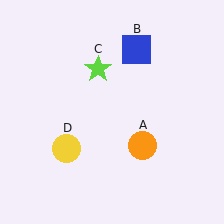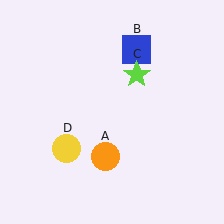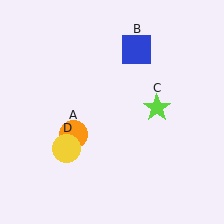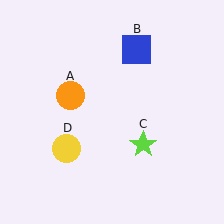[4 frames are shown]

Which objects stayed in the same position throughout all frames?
Blue square (object B) and yellow circle (object D) remained stationary.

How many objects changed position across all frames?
2 objects changed position: orange circle (object A), lime star (object C).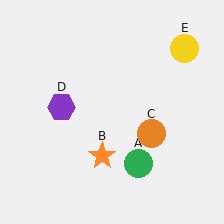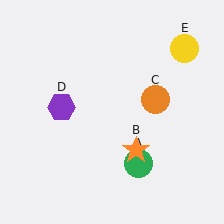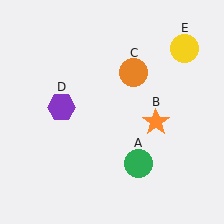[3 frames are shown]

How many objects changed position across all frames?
2 objects changed position: orange star (object B), orange circle (object C).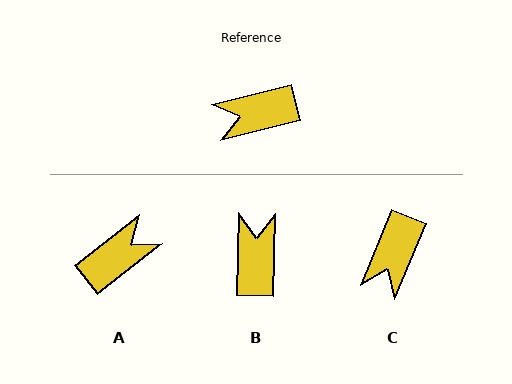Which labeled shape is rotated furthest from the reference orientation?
A, about 157 degrees away.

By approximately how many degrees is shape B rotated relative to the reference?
Approximately 105 degrees clockwise.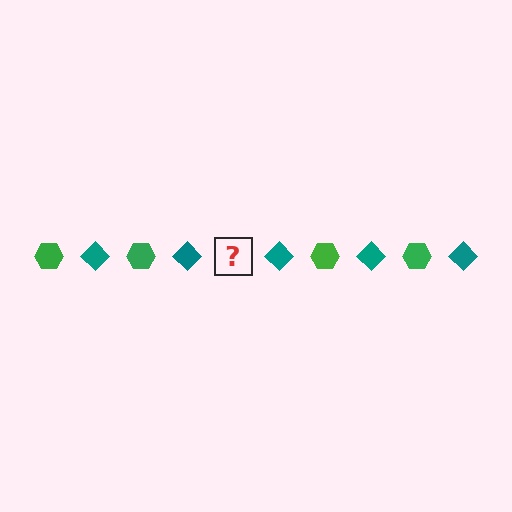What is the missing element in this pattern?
The missing element is a green hexagon.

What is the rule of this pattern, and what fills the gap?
The rule is that the pattern alternates between green hexagon and teal diamond. The gap should be filled with a green hexagon.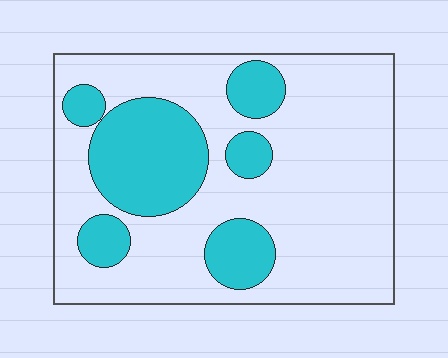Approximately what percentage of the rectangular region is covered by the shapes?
Approximately 30%.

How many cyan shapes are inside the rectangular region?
6.